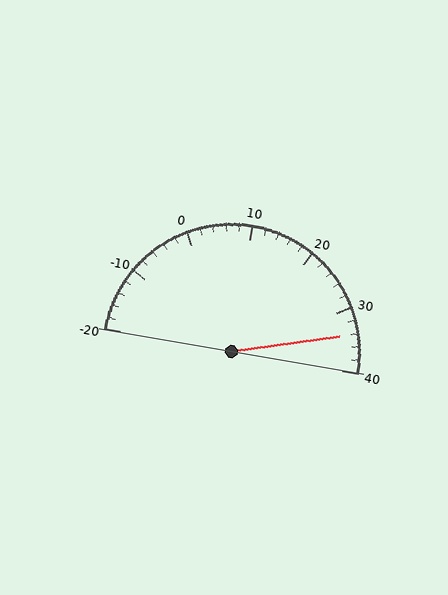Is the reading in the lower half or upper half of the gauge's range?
The reading is in the upper half of the range (-20 to 40).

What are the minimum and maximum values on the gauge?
The gauge ranges from -20 to 40.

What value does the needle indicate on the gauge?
The needle indicates approximately 34.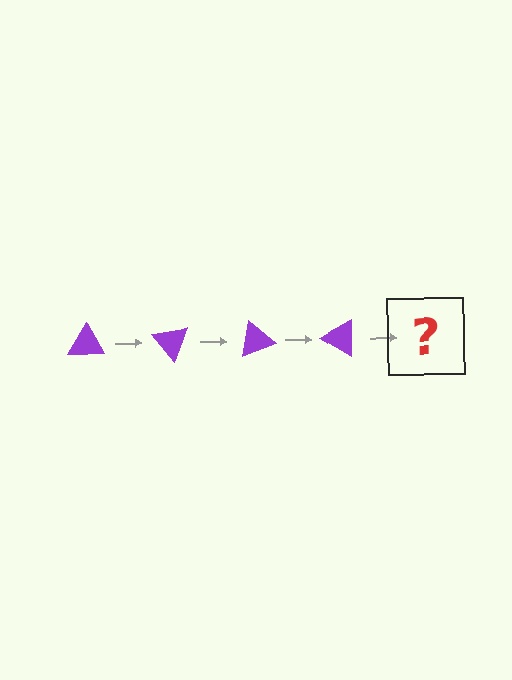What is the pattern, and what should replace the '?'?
The pattern is that the triangle rotates 50 degrees each step. The '?' should be a purple triangle rotated 200 degrees.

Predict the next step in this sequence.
The next step is a purple triangle rotated 200 degrees.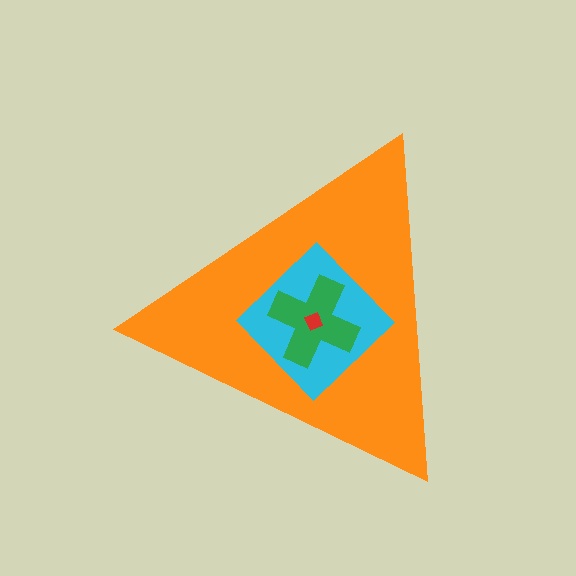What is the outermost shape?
The orange triangle.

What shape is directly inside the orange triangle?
The cyan diamond.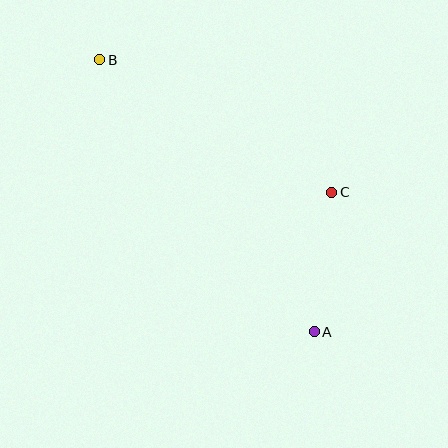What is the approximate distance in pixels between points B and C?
The distance between B and C is approximately 267 pixels.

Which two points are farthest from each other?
Points A and B are farthest from each other.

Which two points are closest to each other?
Points A and C are closest to each other.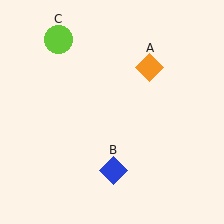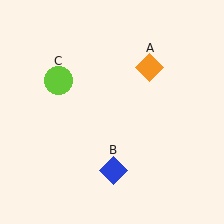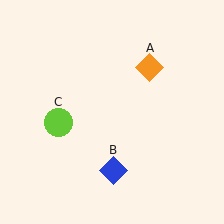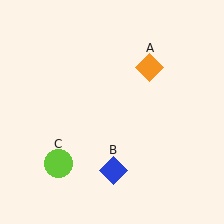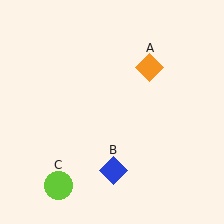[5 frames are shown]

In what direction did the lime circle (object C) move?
The lime circle (object C) moved down.